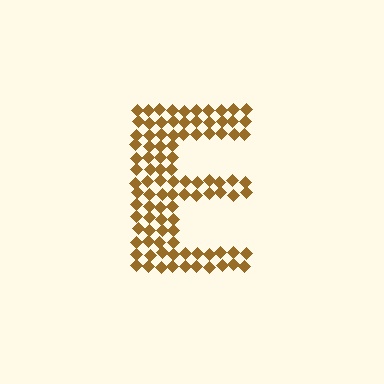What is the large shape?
The large shape is the letter E.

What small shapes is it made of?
It is made of small diamonds.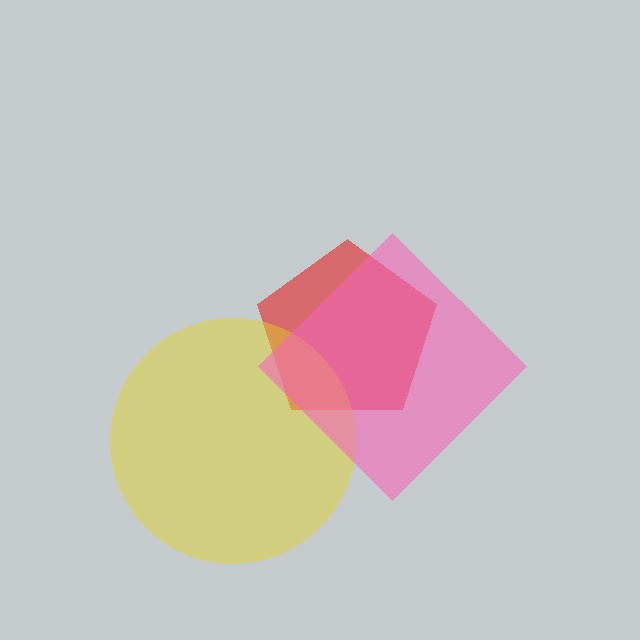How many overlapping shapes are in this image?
There are 3 overlapping shapes in the image.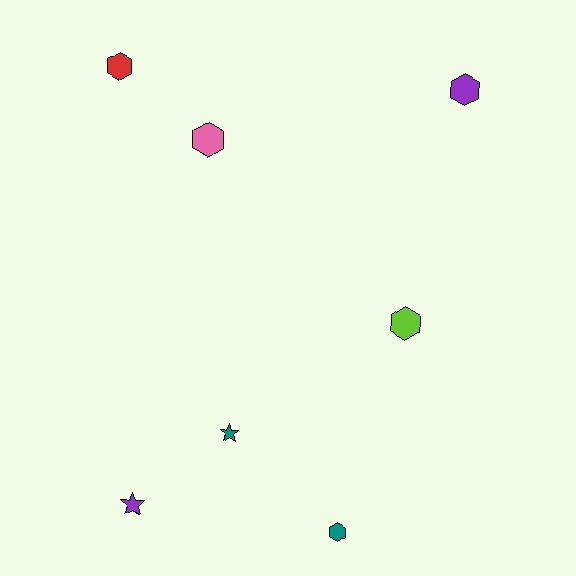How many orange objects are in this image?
There are no orange objects.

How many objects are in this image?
There are 7 objects.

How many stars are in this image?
There are 2 stars.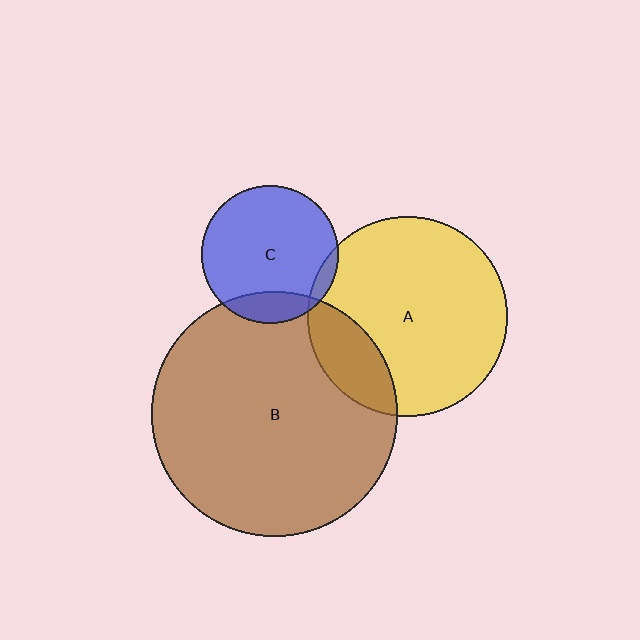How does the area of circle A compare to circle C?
Approximately 2.1 times.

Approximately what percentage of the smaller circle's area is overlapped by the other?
Approximately 20%.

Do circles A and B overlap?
Yes.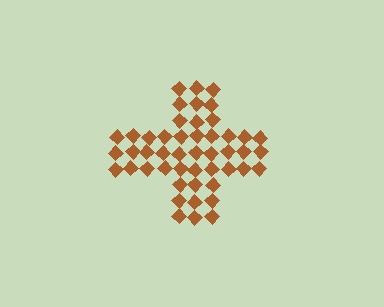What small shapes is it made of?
It is made of small diamonds.